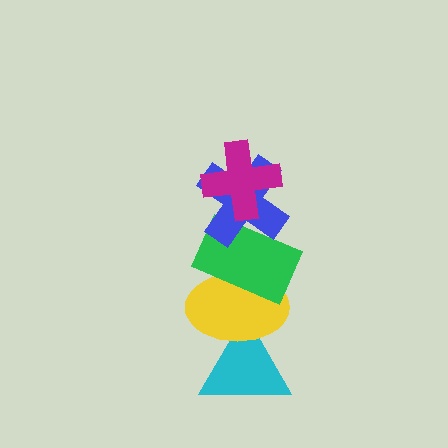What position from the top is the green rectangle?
The green rectangle is 3rd from the top.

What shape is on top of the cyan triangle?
The yellow ellipse is on top of the cyan triangle.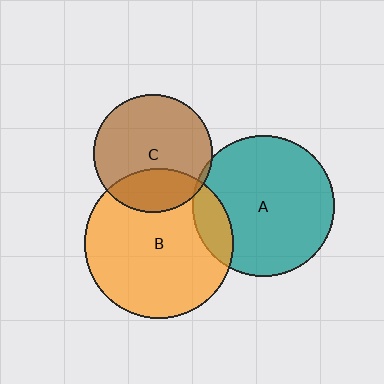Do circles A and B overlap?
Yes.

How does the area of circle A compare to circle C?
Approximately 1.4 times.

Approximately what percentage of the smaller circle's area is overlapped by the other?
Approximately 15%.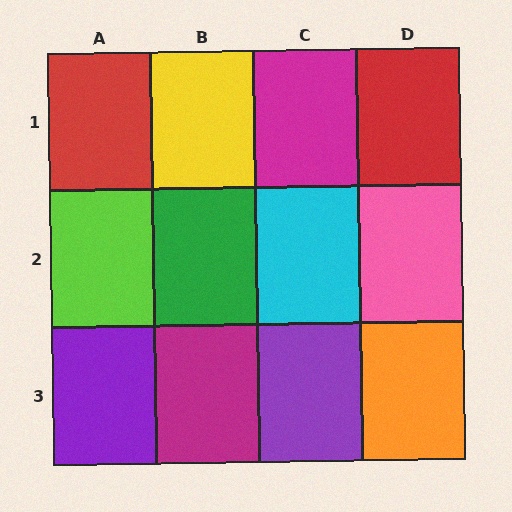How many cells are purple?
2 cells are purple.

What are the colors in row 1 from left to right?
Red, yellow, magenta, red.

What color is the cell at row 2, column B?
Green.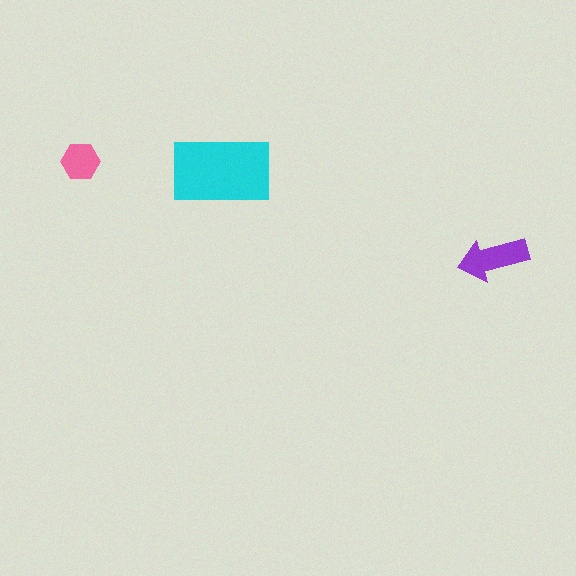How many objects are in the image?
There are 3 objects in the image.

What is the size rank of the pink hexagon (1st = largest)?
3rd.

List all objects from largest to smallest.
The cyan rectangle, the purple arrow, the pink hexagon.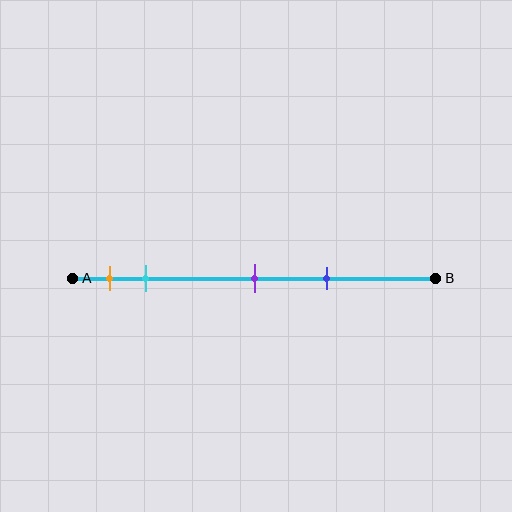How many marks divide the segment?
There are 4 marks dividing the segment.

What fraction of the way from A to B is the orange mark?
The orange mark is approximately 10% (0.1) of the way from A to B.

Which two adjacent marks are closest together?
The orange and cyan marks are the closest adjacent pair.